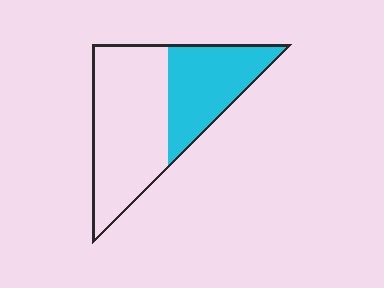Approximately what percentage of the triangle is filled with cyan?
Approximately 40%.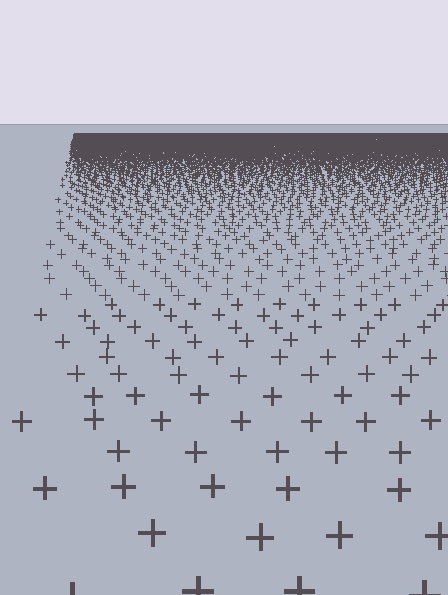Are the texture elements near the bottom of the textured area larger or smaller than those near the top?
Larger. Near the bottom, elements are closer to the viewer and appear at a bigger on-screen size.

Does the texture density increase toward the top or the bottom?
Density increases toward the top.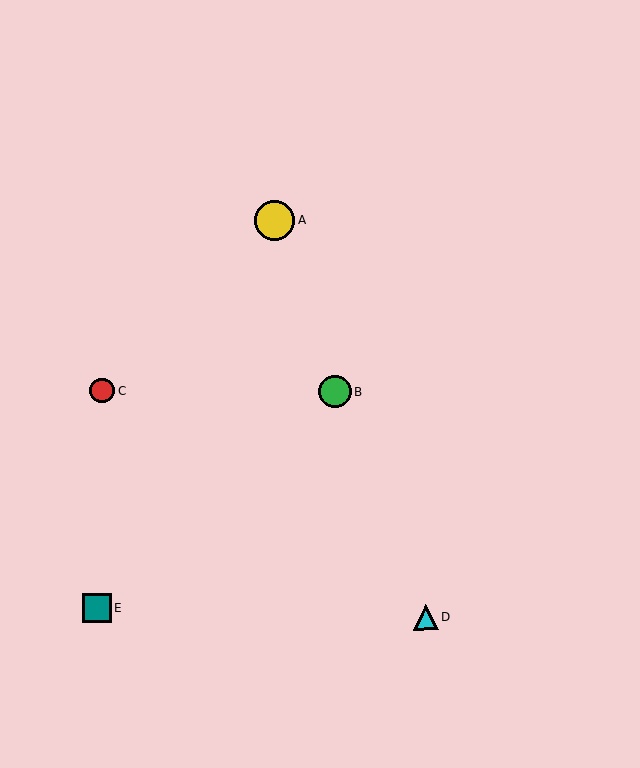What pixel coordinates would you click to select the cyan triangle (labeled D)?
Click at (426, 618) to select the cyan triangle D.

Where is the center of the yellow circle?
The center of the yellow circle is at (275, 221).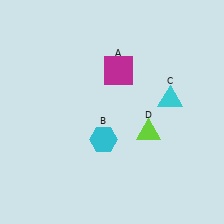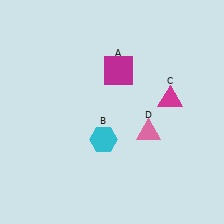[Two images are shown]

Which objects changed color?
C changed from cyan to magenta. D changed from lime to pink.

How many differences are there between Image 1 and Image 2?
There are 2 differences between the two images.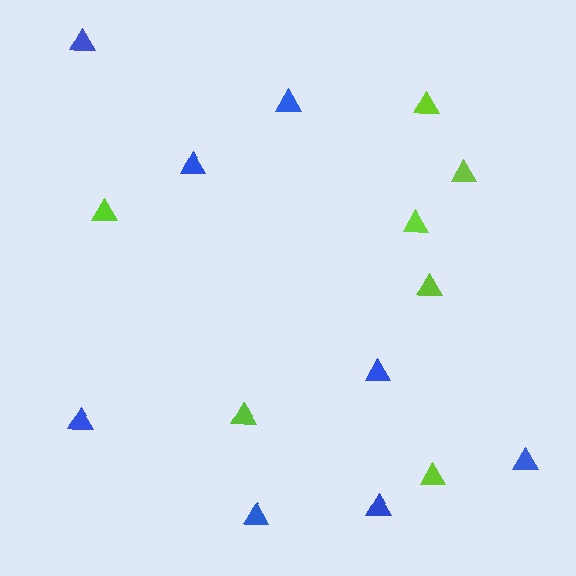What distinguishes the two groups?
There are 2 groups: one group of blue triangles (8) and one group of lime triangles (7).